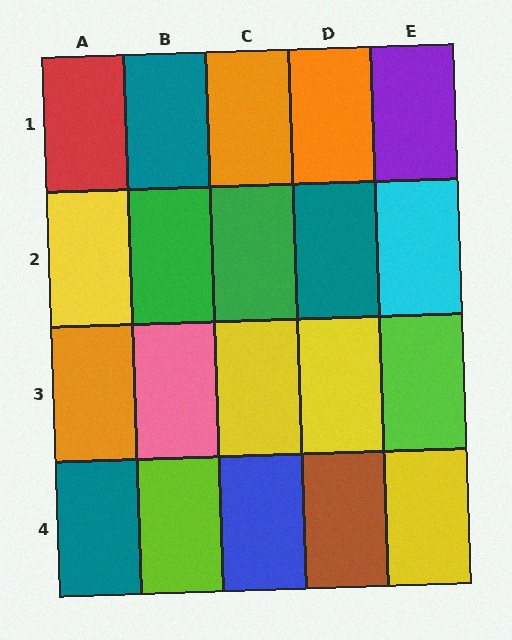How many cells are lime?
2 cells are lime.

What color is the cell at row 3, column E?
Lime.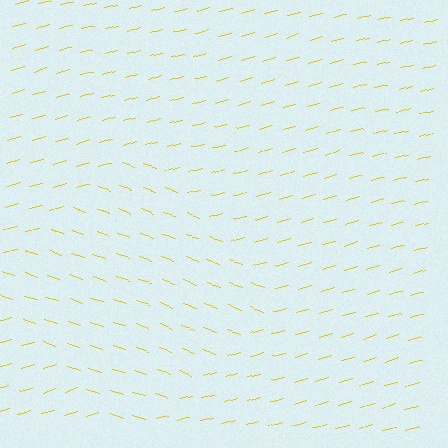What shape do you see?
I see a diamond.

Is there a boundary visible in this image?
Yes, there is a texture boundary formed by a change in line orientation.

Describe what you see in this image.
The image is filled with small yellow line segments. A diamond region in the image has lines oriented differently from the surrounding lines, creating a visible texture boundary.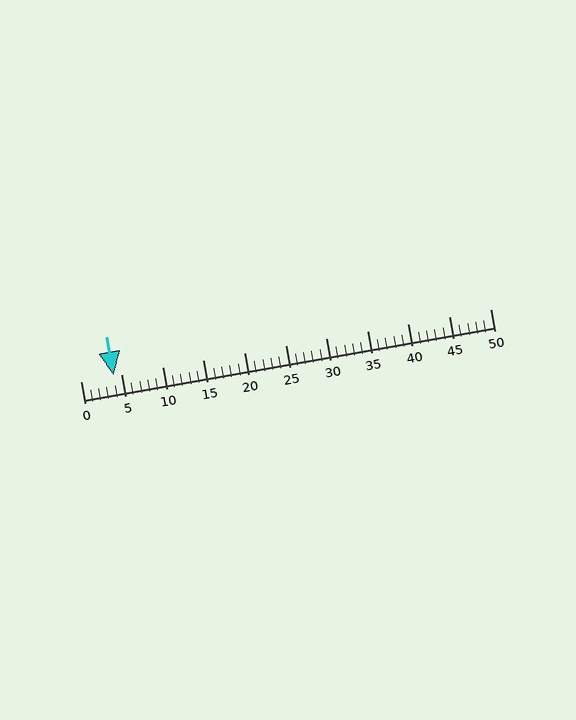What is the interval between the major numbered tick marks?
The major tick marks are spaced 5 units apart.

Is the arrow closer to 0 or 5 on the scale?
The arrow is closer to 5.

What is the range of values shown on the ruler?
The ruler shows values from 0 to 50.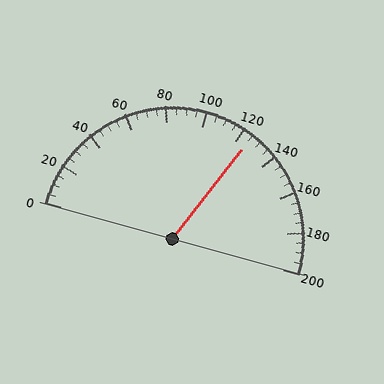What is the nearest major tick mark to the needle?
The nearest major tick mark is 120.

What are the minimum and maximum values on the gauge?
The gauge ranges from 0 to 200.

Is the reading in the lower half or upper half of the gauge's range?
The reading is in the upper half of the range (0 to 200).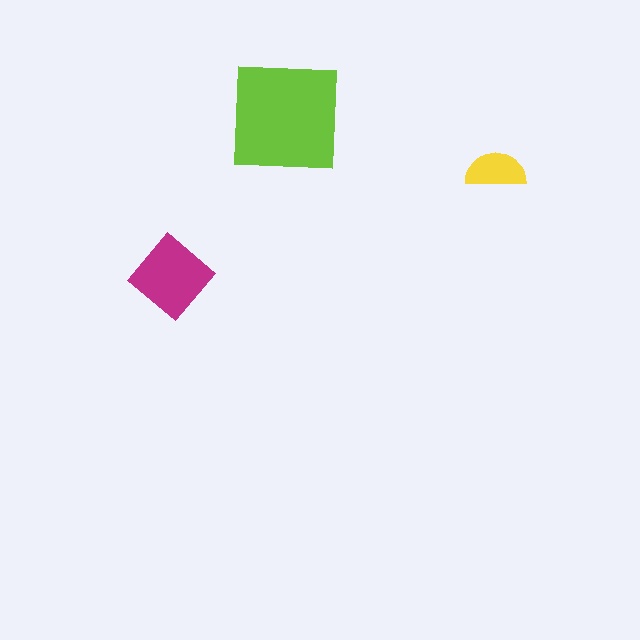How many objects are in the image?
There are 3 objects in the image.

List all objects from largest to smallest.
The lime square, the magenta diamond, the yellow semicircle.